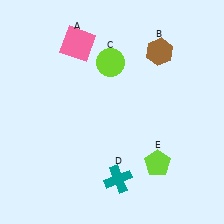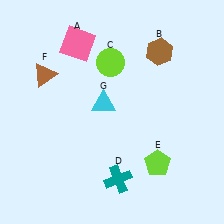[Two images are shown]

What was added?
A brown triangle (F), a cyan triangle (G) were added in Image 2.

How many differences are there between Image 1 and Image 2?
There are 2 differences between the two images.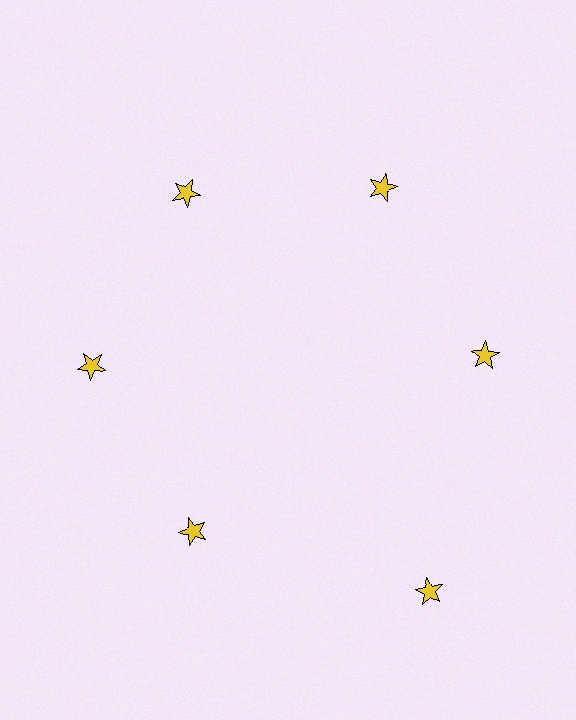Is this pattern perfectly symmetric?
No. The 6 yellow stars are arranged in a ring, but one element near the 5 o'clock position is pushed outward from the center, breaking the 6-fold rotational symmetry.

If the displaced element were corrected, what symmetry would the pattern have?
It would have 6-fold rotational symmetry — the pattern would map onto itself every 60 degrees.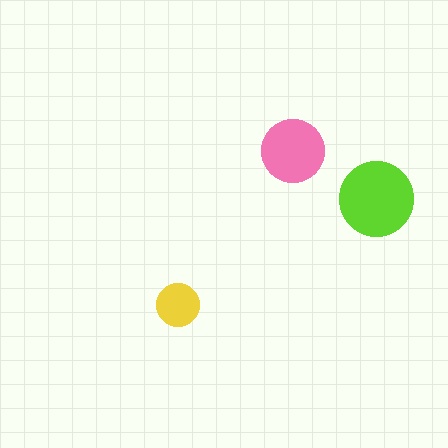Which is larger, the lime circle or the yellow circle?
The lime one.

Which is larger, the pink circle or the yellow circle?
The pink one.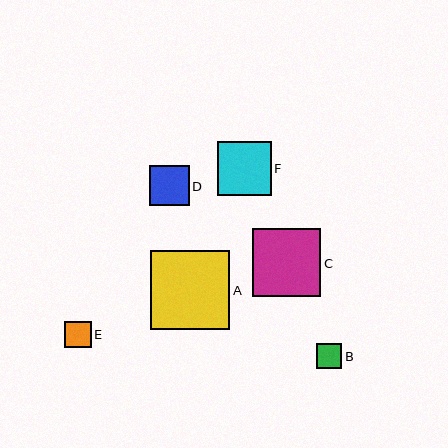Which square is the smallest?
Square B is the smallest with a size of approximately 25 pixels.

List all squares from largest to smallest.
From largest to smallest: A, C, F, D, E, B.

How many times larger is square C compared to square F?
Square C is approximately 1.3 times the size of square F.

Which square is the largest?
Square A is the largest with a size of approximately 79 pixels.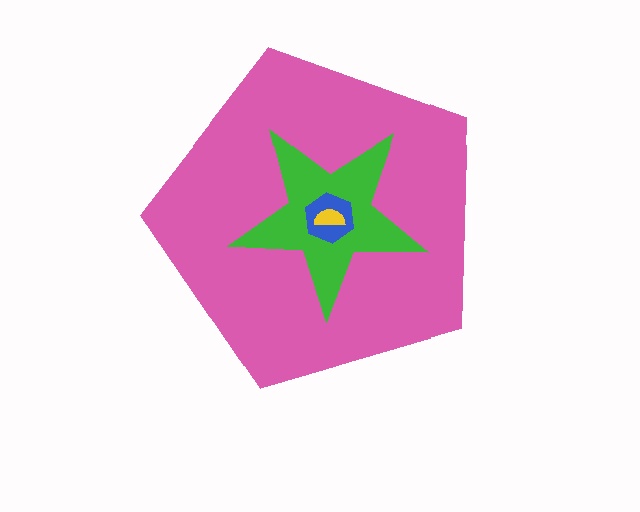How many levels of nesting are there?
4.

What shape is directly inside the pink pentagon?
The green star.